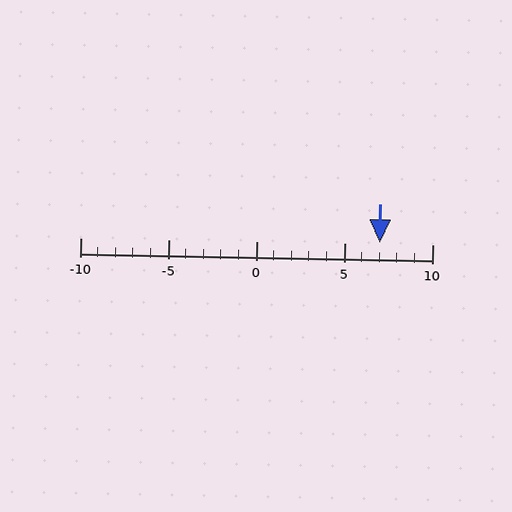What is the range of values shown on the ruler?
The ruler shows values from -10 to 10.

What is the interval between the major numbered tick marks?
The major tick marks are spaced 5 units apart.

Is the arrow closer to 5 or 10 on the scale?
The arrow is closer to 5.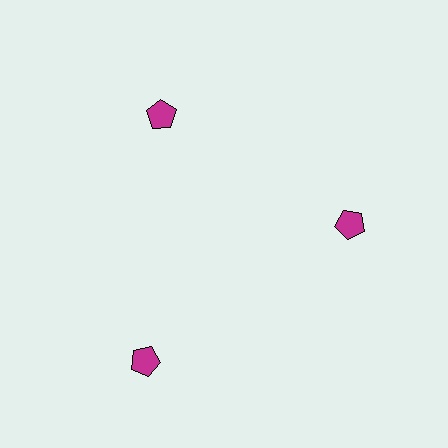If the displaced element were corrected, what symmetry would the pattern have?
It would have 3-fold rotational symmetry — the pattern would map onto itself every 120 degrees.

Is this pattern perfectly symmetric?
No. The 3 magenta pentagons are arranged in a ring, but one element near the 7 o'clock position is pushed outward from the center, breaking the 3-fold rotational symmetry.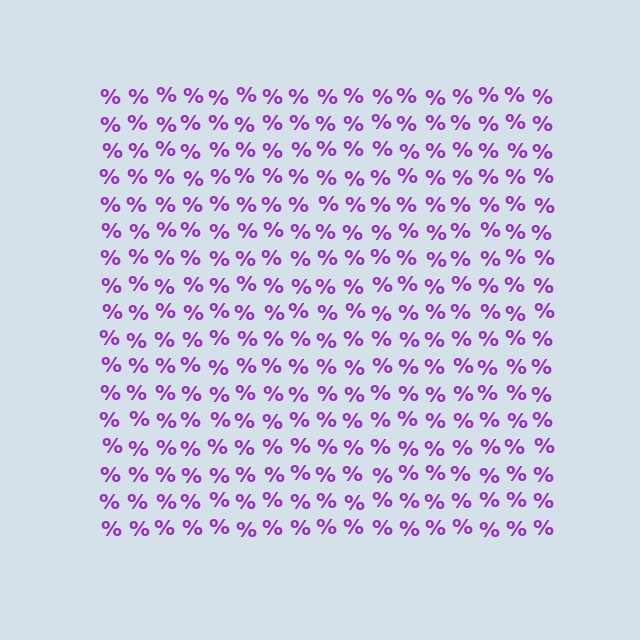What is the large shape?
The large shape is a square.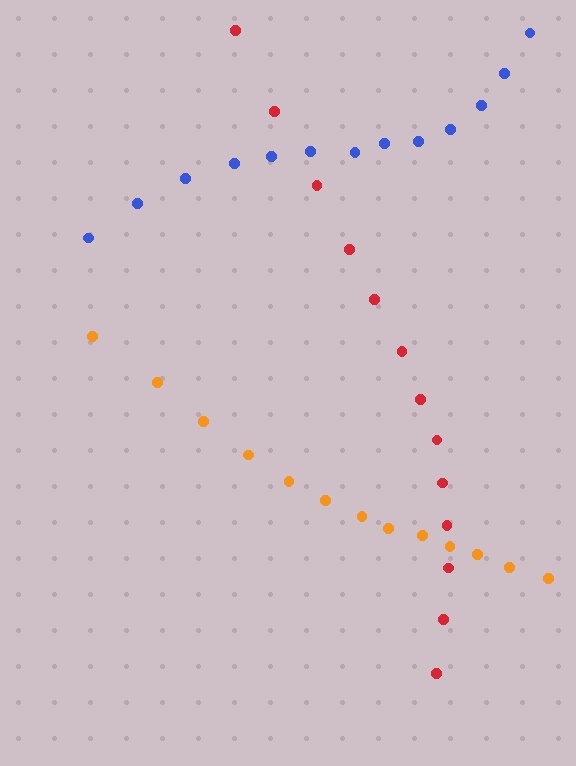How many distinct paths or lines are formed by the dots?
There are 3 distinct paths.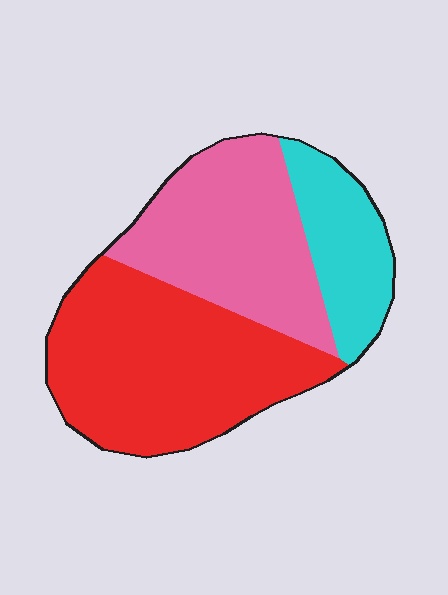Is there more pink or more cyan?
Pink.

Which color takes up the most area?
Red, at roughly 45%.